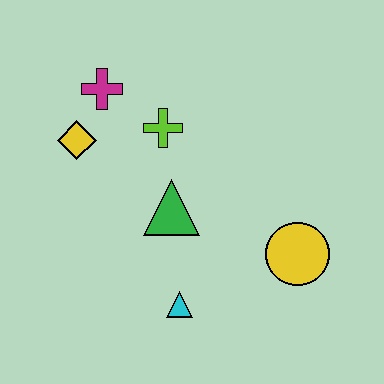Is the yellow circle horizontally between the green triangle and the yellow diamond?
No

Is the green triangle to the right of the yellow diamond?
Yes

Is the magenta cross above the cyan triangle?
Yes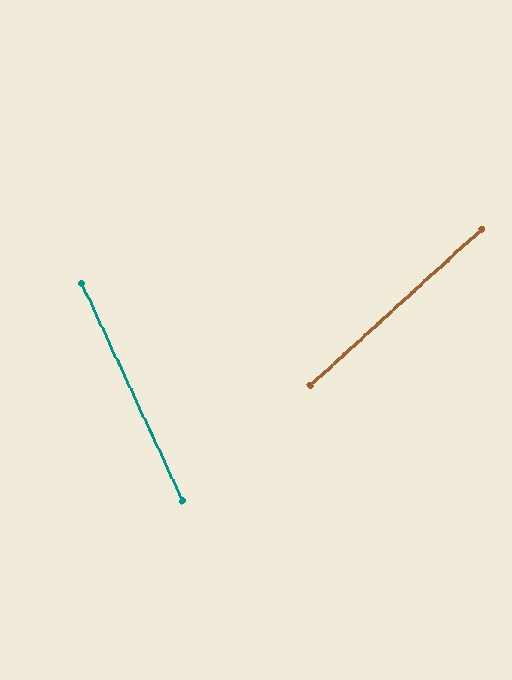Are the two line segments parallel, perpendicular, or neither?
Neither parallel nor perpendicular — they differ by about 72°.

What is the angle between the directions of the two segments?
Approximately 72 degrees.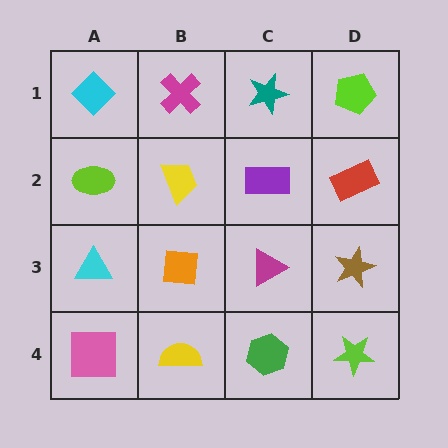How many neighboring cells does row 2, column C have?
4.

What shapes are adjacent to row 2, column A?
A cyan diamond (row 1, column A), a cyan triangle (row 3, column A), a yellow trapezoid (row 2, column B).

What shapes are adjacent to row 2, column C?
A teal star (row 1, column C), a magenta triangle (row 3, column C), a yellow trapezoid (row 2, column B), a red rectangle (row 2, column D).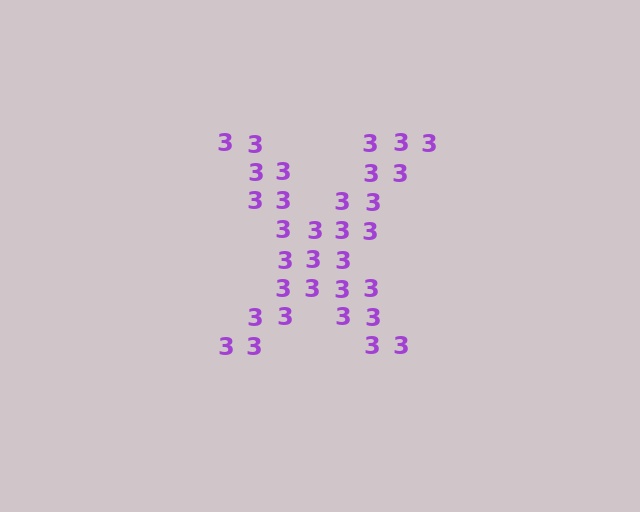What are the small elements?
The small elements are digit 3's.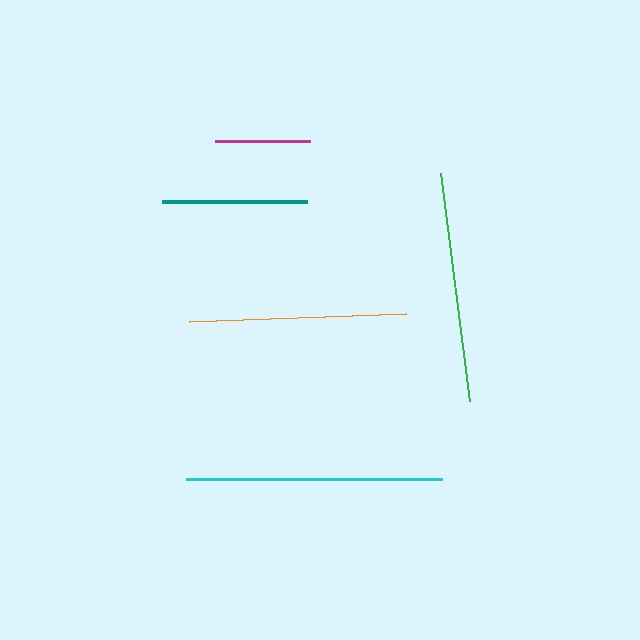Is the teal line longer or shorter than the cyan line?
The cyan line is longer than the teal line.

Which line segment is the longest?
The cyan line is the longest at approximately 256 pixels.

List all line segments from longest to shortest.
From longest to shortest: cyan, green, orange, teal, magenta.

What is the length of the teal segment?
The teal segment is approximately 145 pixels long.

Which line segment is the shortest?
The magenta line is the shortest at approximately 95 pixels.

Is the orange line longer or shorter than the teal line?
The orange line is longer than the teal line.